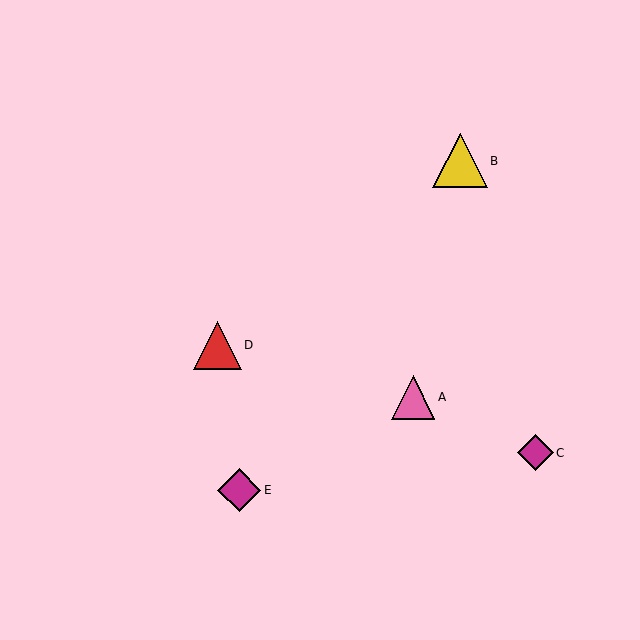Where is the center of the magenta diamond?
The center of the magenta diamond is at (536, 453).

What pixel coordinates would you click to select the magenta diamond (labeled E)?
Click at (239, 490) to select the magenta diamond E.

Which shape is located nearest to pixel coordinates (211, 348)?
The red triangle (labeled D) at (217, 345) is nearest to that location.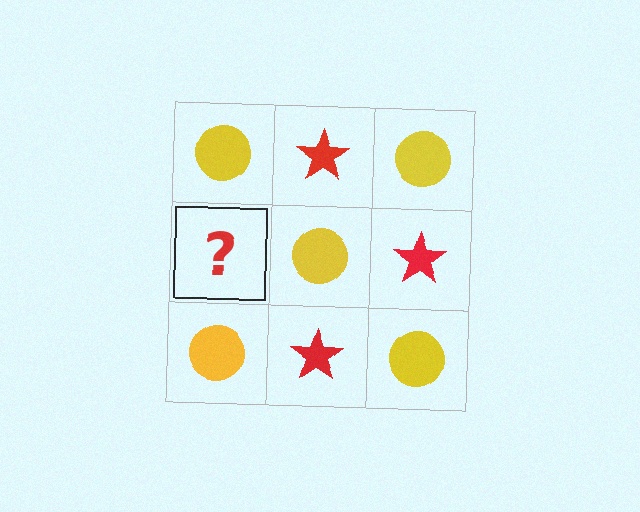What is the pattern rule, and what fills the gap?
The rule is that it alternates yellow circle and red star in a checkerboard pattern. The gap should be filled with a red star.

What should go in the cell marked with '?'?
The missing cell should contain a red star.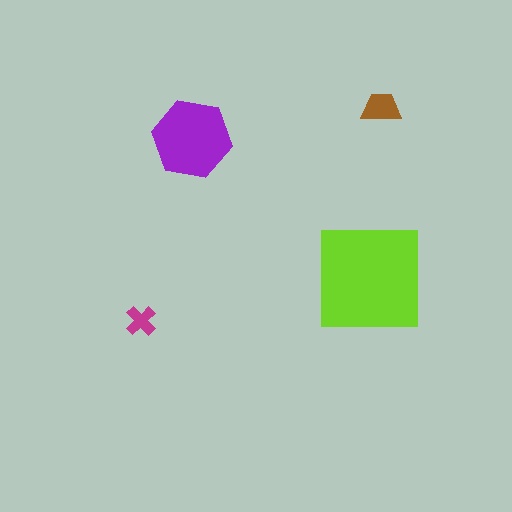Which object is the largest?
The lime square.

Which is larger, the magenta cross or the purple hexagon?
The purple hexagon.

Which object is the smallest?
The magenta cross.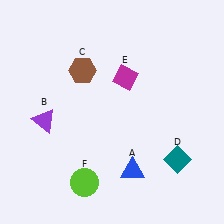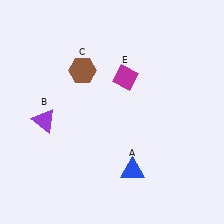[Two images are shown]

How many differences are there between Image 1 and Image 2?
There are 2 differences between the two images.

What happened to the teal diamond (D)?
The teal diamond (D) was removed in Image 2. It was in the bottom-right area of Image 1.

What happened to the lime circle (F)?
The lime circle (F) was removed in Image 2. It was in the bottom-left area of Image 1.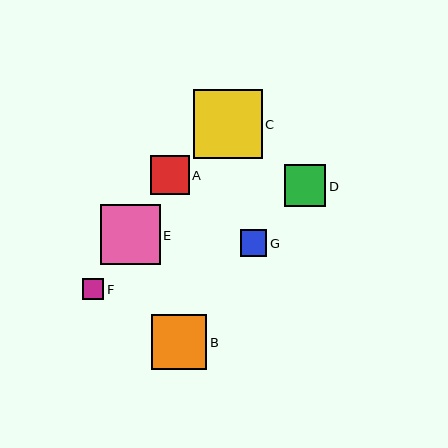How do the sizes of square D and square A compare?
Square D and square A are approximately the same size.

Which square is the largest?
Square C is the largest with a size of approximately 69 pixels.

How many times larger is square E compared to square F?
Square E is approximately 2.9 times the size of square F.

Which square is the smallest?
Square F is the smallest with a size of approximately 21 pixels.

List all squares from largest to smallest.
From largest to smallest: C, E, B, D, A, G, F.